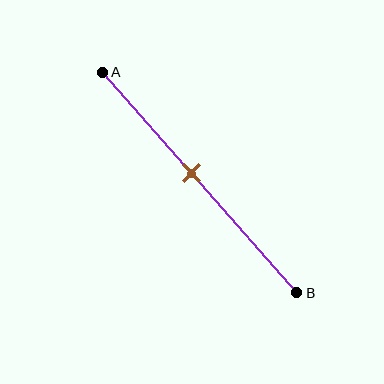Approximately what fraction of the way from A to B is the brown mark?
The brown mark is approximately 45% of the way from A to B.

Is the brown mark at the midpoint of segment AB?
No, the mark is at about 45% from A, not at the 50% midpoint.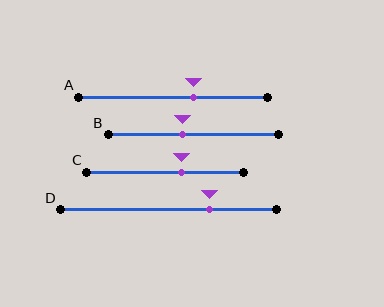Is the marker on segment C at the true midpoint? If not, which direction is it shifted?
No, the marker on segment C is shifted to the right by about 10% of the segment length.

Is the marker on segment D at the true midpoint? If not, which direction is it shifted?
No, the marker on segment D is shifted to the right by about 19% of the segment length.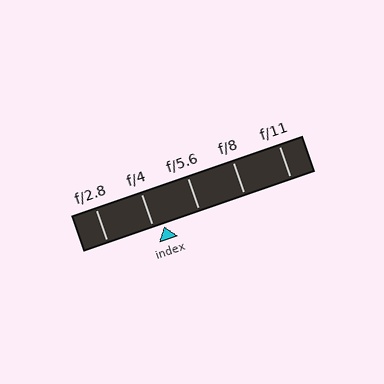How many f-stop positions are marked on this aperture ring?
There are 5 f-stop positions marked.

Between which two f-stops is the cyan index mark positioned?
The index mark is between f/4 and f/5.6.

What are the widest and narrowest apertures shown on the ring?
The widest aperture shown is f/2.8 and the narrowest is f/11.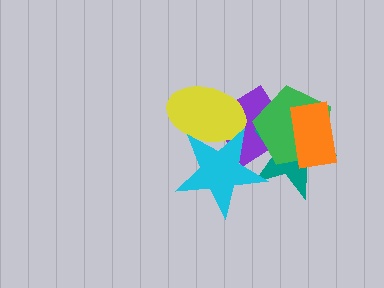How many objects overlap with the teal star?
4 objects overlap with the teal star.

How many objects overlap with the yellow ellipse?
2 objects overlap with the yellow ellipse.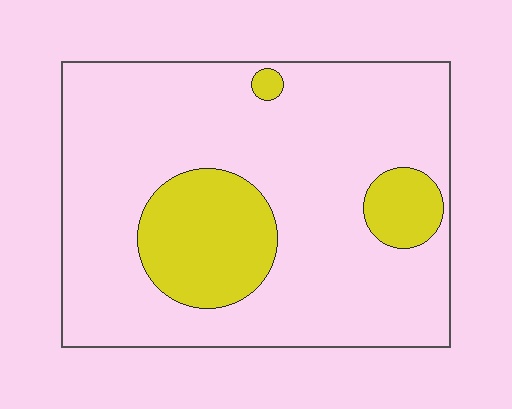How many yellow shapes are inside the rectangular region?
3.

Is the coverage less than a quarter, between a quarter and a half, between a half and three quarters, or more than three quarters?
Less than a quarter.